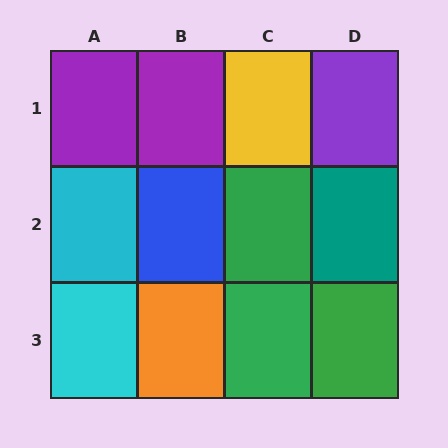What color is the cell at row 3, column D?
Green.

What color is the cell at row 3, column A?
Cyan.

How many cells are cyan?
2 cells are cyan.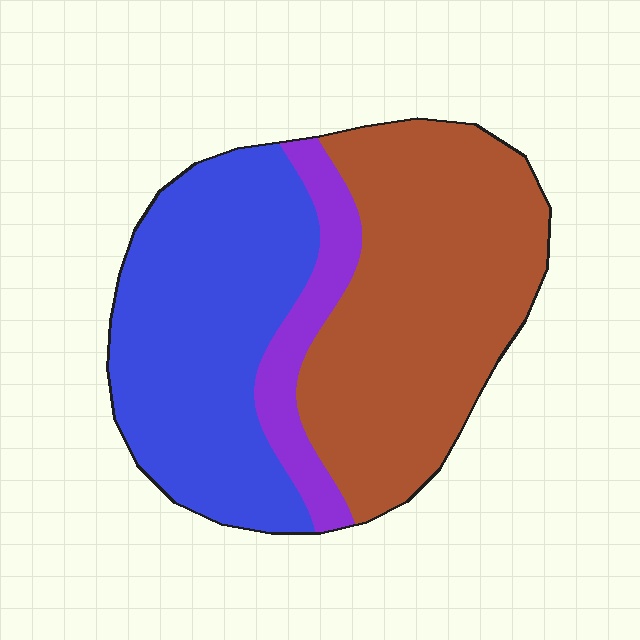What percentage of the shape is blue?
Blue covers around 40% of the shape.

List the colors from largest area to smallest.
From largest to smallest: brown, blue, purple.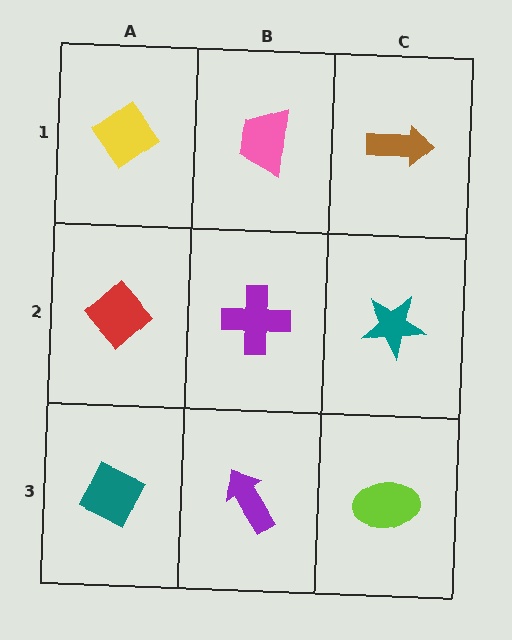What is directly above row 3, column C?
A teal star.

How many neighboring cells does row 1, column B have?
3.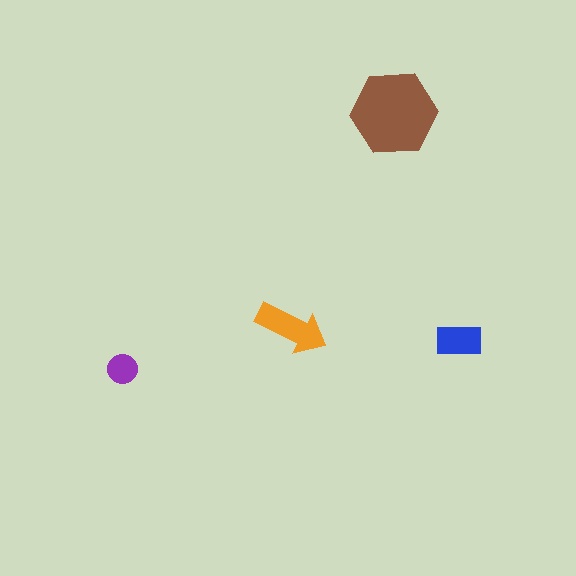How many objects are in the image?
There are 4 objects in the image.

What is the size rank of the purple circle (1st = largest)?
4th.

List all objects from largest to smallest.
The brown hexagon, the orange arrow, the blue rectangle, the purple circle.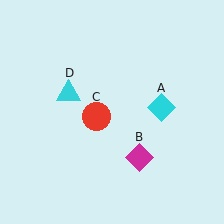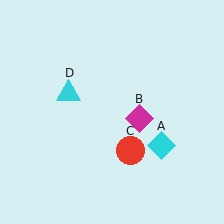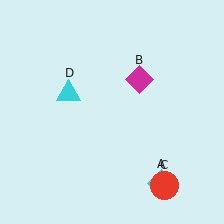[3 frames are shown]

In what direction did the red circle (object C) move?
The red circle (object C) moved down and to the right.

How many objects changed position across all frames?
3 objects changed position: cyan diamond (object A), magenta diamond (object B), red circle (object C).